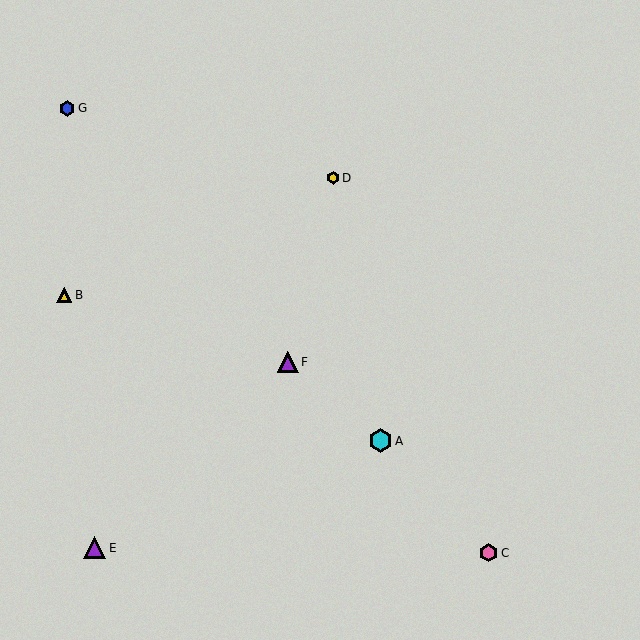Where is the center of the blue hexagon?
The center of the blue hexagon is at (67, 108).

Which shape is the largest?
The cyan hexagon (labeled A) is the largest.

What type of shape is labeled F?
Shape F is a purple triangle.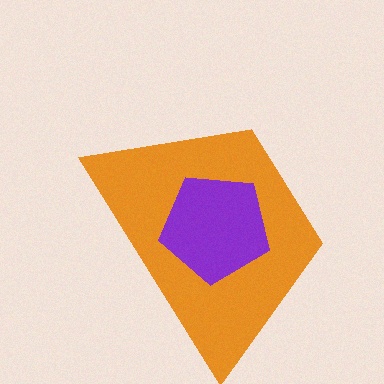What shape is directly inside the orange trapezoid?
The purple pentagon.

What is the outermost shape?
The orange trapezoid.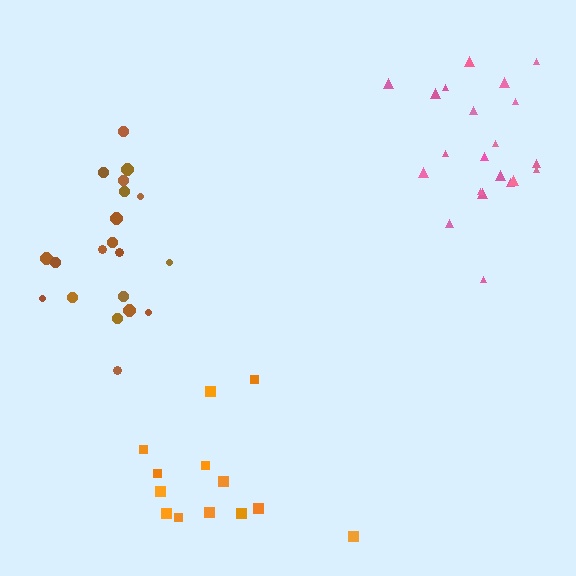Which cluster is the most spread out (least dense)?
Orange.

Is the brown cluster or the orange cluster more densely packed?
Brown.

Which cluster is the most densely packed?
Pink.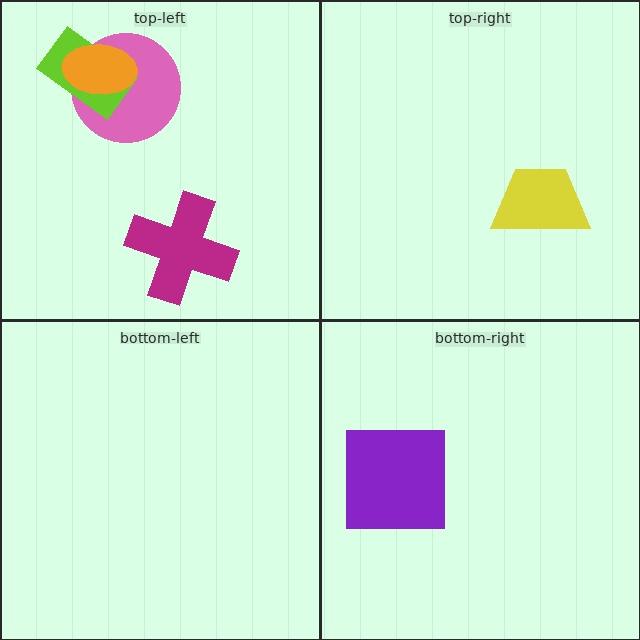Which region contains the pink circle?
The top-left region.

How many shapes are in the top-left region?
4.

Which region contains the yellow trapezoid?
The top-right region.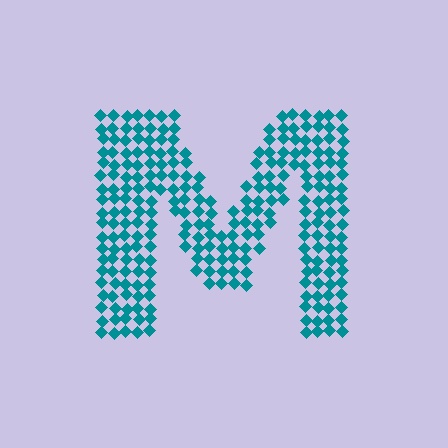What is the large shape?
The large shape is the letter M.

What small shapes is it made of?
It is made of small diamonds.